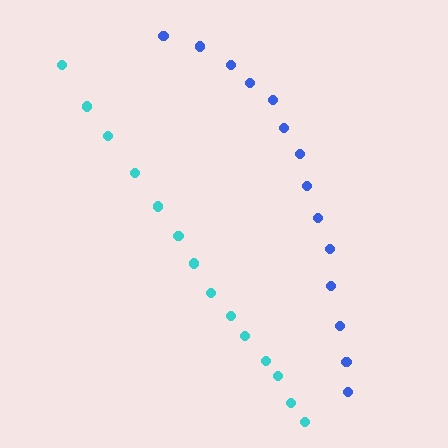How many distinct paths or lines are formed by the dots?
There are 2 distinct paths.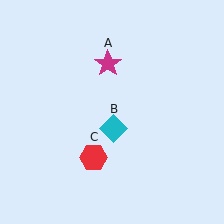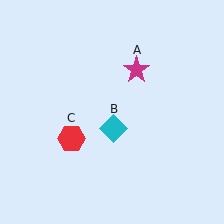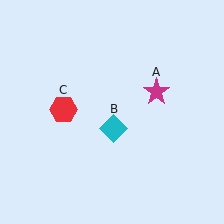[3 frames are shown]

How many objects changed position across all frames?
2 objects changed position: magenta star (object A), red hexagon (object C).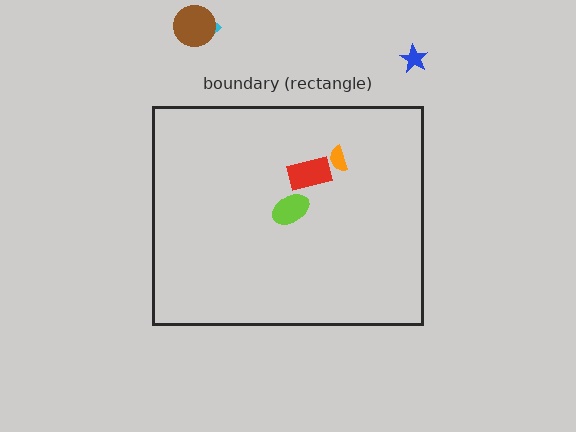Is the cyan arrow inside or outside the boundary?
Outside.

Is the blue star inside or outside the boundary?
Outside.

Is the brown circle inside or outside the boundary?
Outside.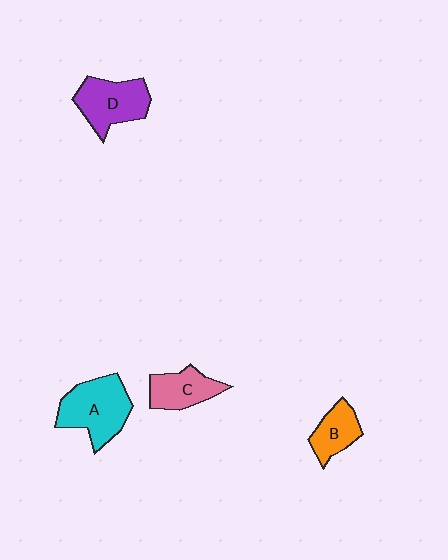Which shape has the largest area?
Shape A (cyan).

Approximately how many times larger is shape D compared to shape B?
Approximately 1.6 times.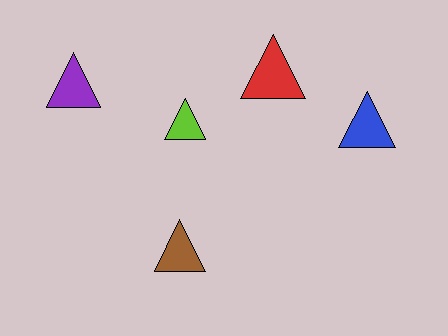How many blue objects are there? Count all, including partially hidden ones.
There is 1 blue object.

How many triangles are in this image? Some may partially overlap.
There are 5 triangles.